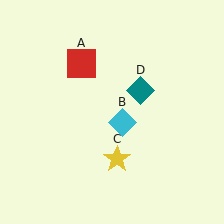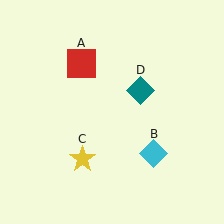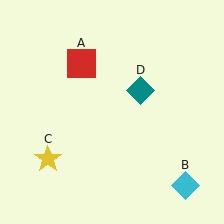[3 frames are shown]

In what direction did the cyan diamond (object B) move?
The cyan diamond (object B) moved down and to the right.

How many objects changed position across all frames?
2 objects changed position: cyan diamond (object B), yellow star (object C).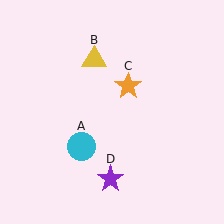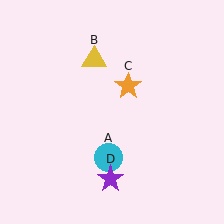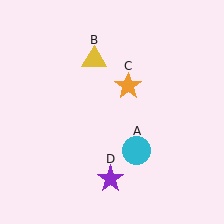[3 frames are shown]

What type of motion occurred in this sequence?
The cyan circle (object A) rotated counterclockwise around the center of the scene.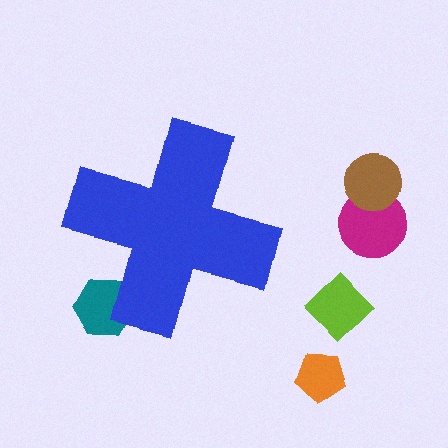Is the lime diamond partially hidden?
No, the lime diamond is fully visible.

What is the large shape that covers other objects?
A blue cross.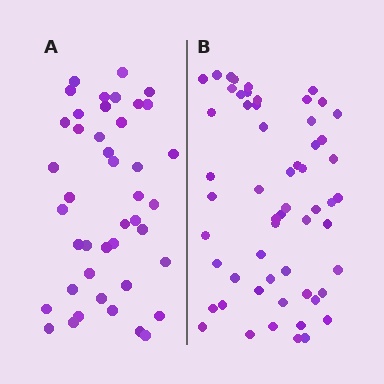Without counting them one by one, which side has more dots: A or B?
Region B (the right region) has more dots.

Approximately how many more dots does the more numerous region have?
Region B has approximately 15 more dots than region A.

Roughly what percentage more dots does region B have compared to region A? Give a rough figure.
About 35% more.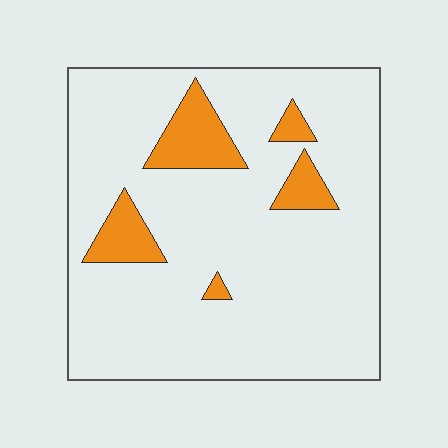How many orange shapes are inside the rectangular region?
5.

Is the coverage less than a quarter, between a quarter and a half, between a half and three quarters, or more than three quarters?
Less than a quarter.